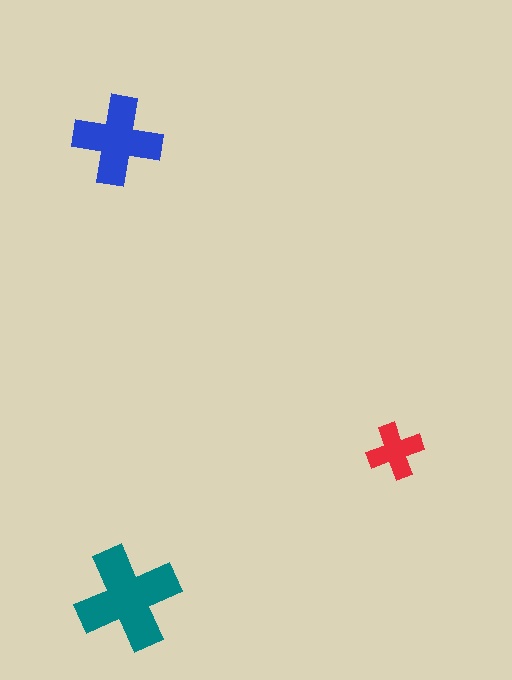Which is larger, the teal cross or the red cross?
The teal one.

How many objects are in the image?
There are 3 objects in the image.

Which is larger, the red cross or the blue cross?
The blue one.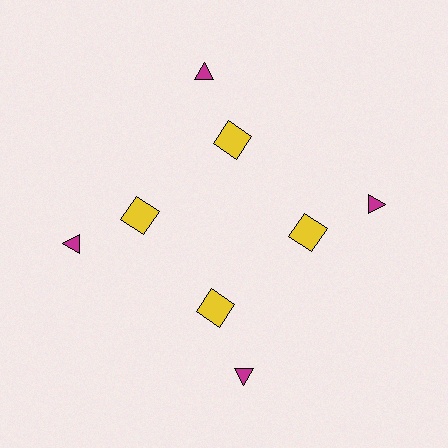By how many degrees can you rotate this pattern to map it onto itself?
The pattern maps onto itself every 90 degrees of rotation.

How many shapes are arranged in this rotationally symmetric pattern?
There are 8 shapes, arranged in 4 groups of 2.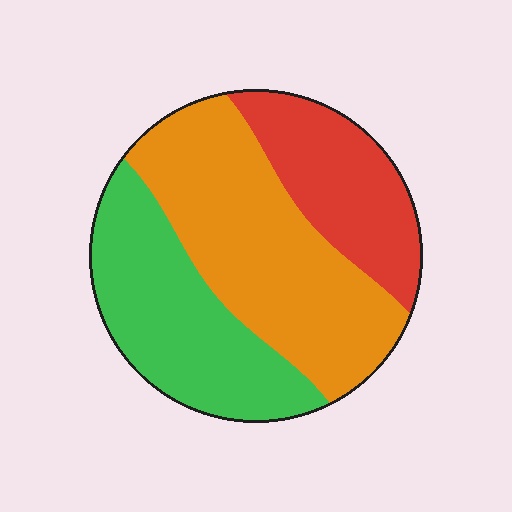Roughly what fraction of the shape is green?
Green covers about 35% of the shape.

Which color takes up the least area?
Red, at roughly 25%.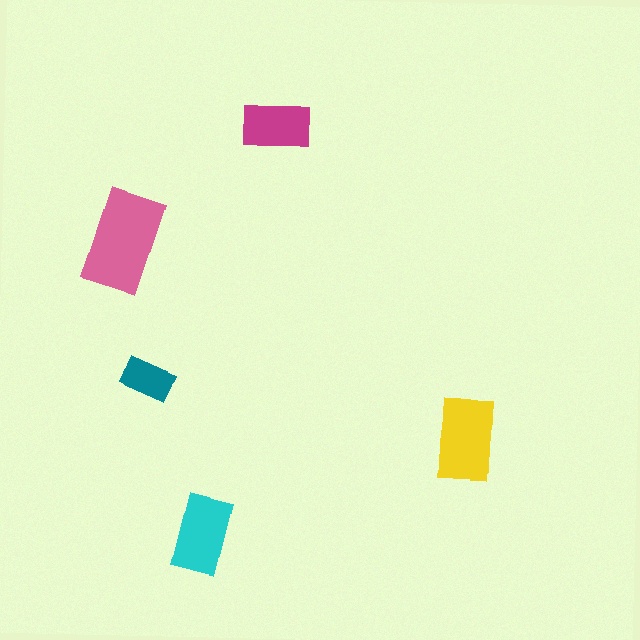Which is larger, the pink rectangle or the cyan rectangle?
The pink one.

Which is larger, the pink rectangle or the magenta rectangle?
The pink one.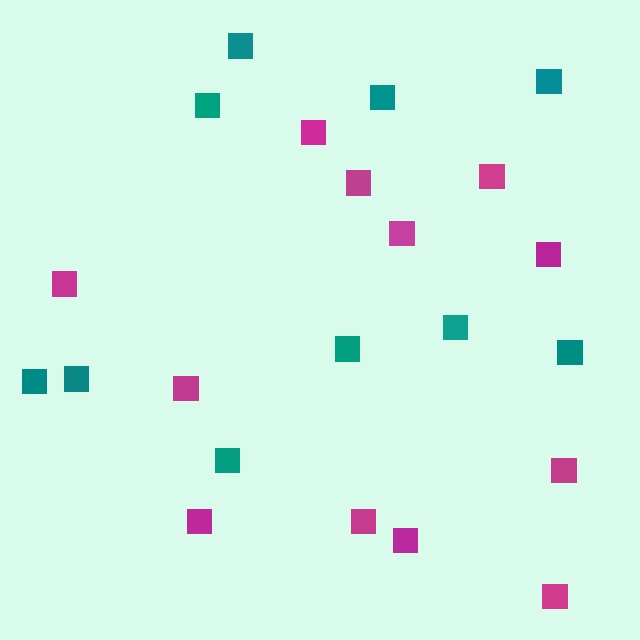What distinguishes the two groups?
There are 2 groups: one group of teal squares (10) and one group of magenta squares (12).